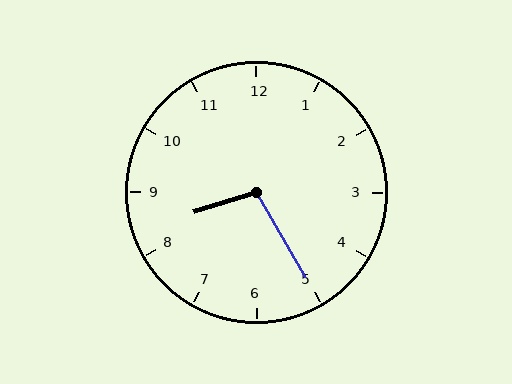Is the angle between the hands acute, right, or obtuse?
It is obtuse.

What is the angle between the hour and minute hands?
Approximately 102 degrees.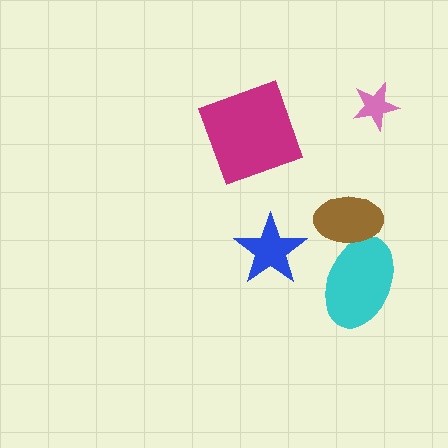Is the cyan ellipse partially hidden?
Yes, it is partially covered by another shape.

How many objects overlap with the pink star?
0 objects overlap with the pink star.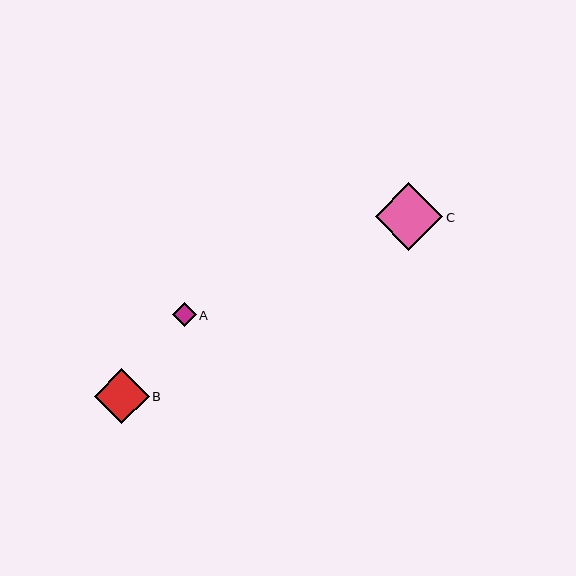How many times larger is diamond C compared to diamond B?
Diamond C is approximately 1.2 times the size of diamond B.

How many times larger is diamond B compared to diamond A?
Diamond B is approximately 2.3 times the size of diamond A.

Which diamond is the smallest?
Diamond A is the smallest with a size of approximately 24 pixels.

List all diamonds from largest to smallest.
From largest to smallest: C, B, A.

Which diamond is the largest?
Diamond C is the largest with a size of approximately 68 pixels.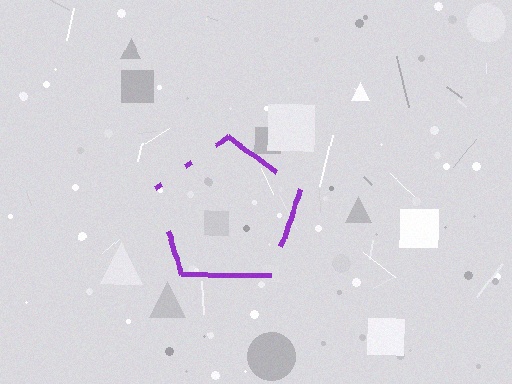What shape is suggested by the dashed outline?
The dashed outline suggests a pentagon.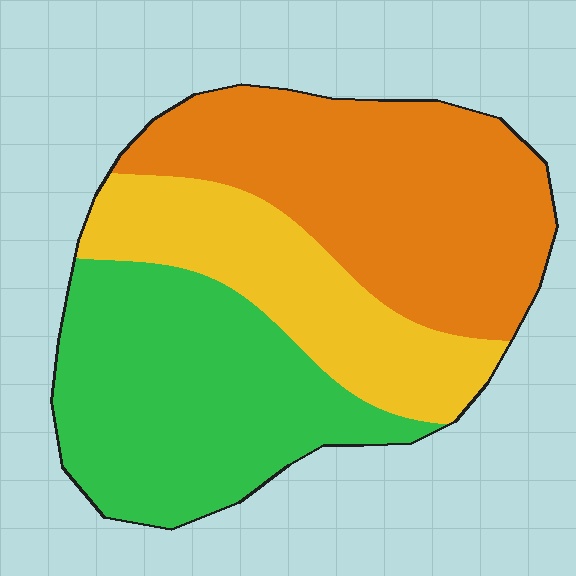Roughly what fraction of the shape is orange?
Orange takes up between a third and a half of the shape.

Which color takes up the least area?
Yellow, at roughly 25%.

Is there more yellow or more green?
Green.